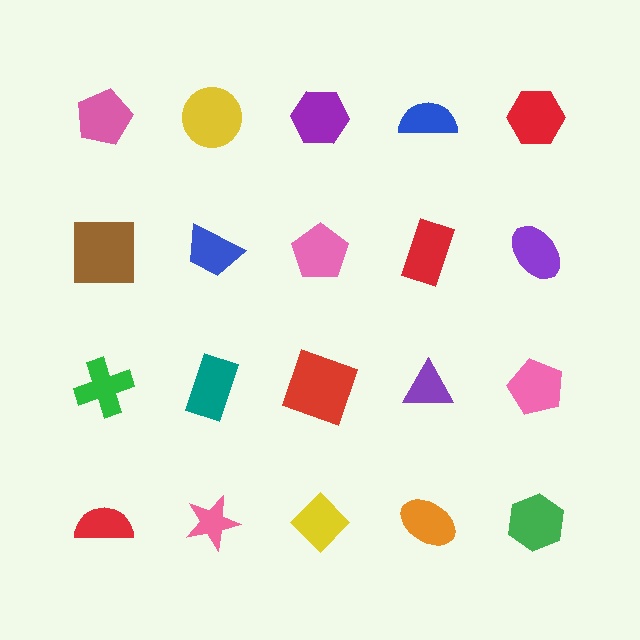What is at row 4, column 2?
A pink star.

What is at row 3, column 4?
A purple triangle.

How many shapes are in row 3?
5 shapes.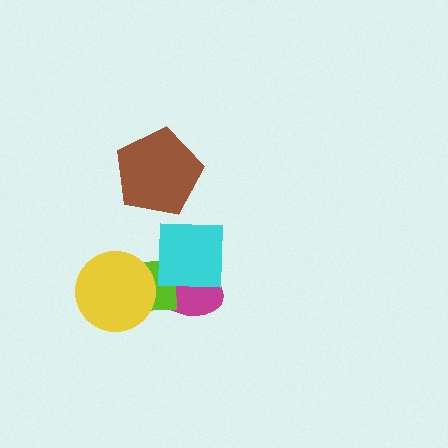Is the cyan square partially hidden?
No, no other shape covers it.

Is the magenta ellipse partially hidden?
Yes, it is partially covered by another shape.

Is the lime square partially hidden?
Yes, it is partially covered by another shape.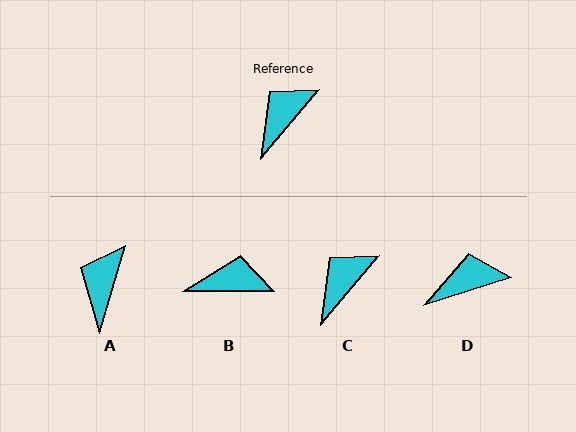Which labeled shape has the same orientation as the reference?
C.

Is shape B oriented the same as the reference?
No, it is off by about 50 degrees.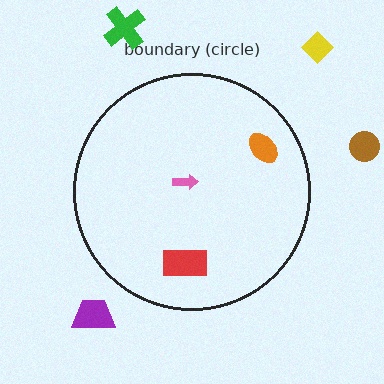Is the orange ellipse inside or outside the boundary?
Inside.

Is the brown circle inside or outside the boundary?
Outside.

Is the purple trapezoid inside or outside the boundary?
Outside.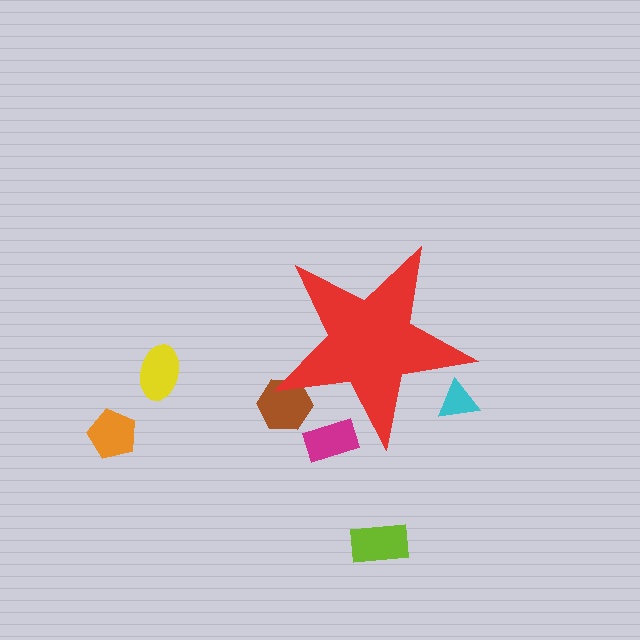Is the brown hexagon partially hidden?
Yes, the brown hexagon is partially hidden behind the red star.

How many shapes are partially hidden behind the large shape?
3 shapes are partially hidden.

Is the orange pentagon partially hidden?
No, the orange pentagon is fully visible.